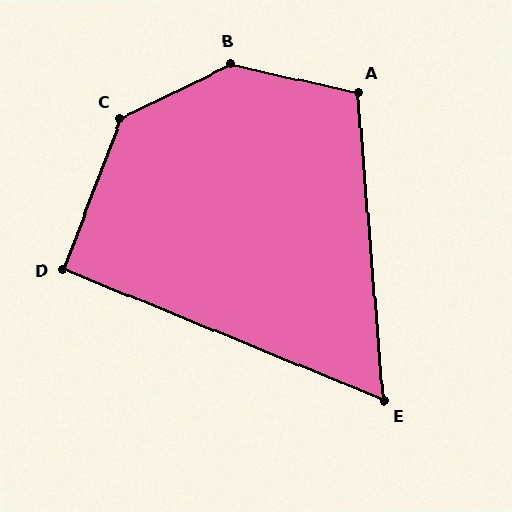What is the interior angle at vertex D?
Approximately 92 degrees (approximately right).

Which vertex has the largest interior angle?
B, at approximately 142 degrees.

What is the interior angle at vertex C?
Approximately 137 degrees (obtuse).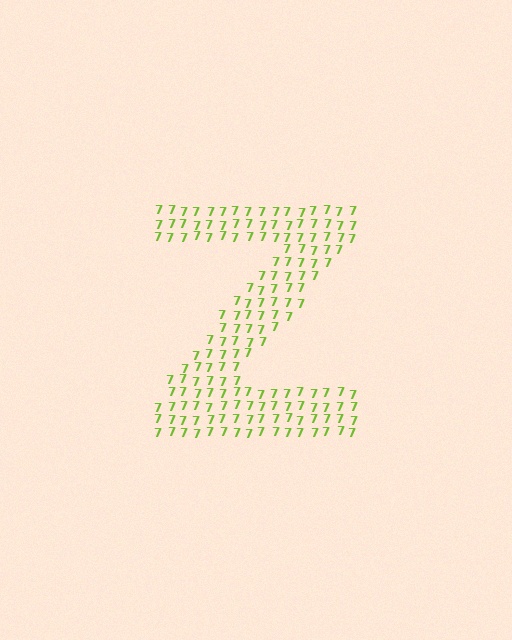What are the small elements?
The small elements are digit 7's.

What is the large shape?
The large shape is the letter Z.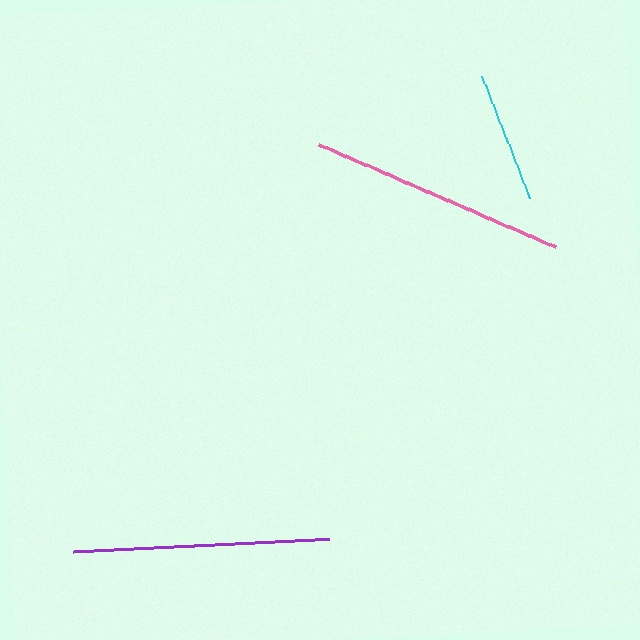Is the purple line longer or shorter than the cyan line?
The purple line is longer than the cyan line.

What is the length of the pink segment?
The pink segment is approximately 258 pixels long.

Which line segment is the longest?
The pink line is the longest at approximately 258 pixels.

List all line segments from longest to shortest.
From longest to shortest: pink, purple, cyan.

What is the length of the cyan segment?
The cyan segment is approximately 132 pixels long.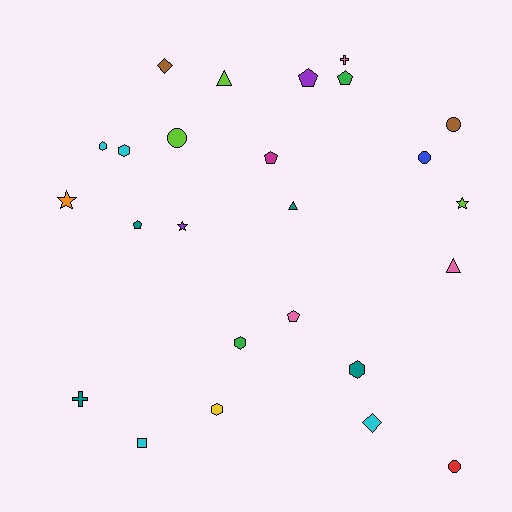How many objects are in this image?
There are 25 objects.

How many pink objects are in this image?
There are 3 pink objects.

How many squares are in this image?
There is 1 square.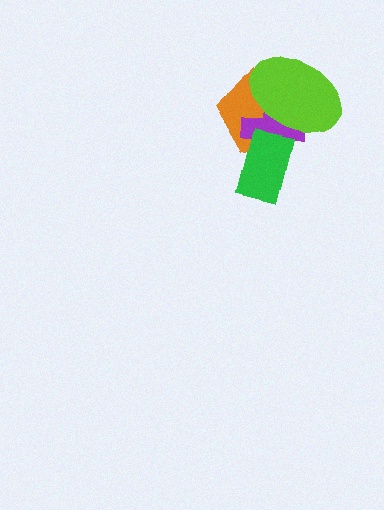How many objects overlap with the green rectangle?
2 objects overlap with the green rectangle.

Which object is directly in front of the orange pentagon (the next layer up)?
The purple cross is directly in front of the orange pentagon.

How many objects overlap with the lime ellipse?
2 objects overlap with the lime ellipse.